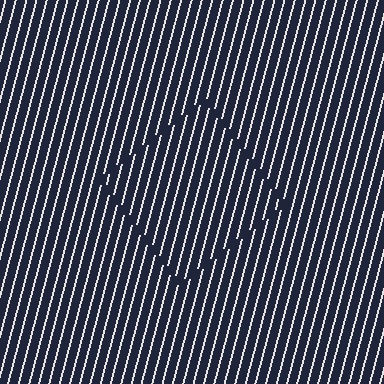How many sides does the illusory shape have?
4 sides — the line-ends trace a square.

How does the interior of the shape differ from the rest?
The interior of the shape contains the same grating, shifted by half a period — the contour is defined by the phase discontinuity where line-ends from the inner and outer gratings abut.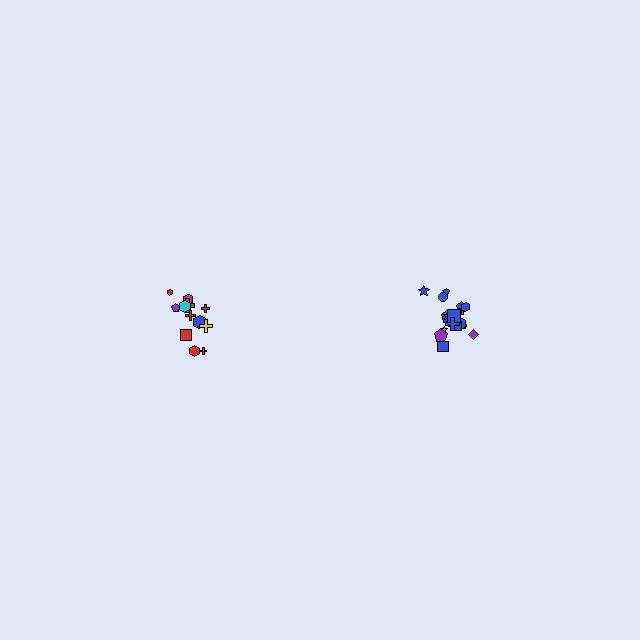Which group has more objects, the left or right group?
The right group.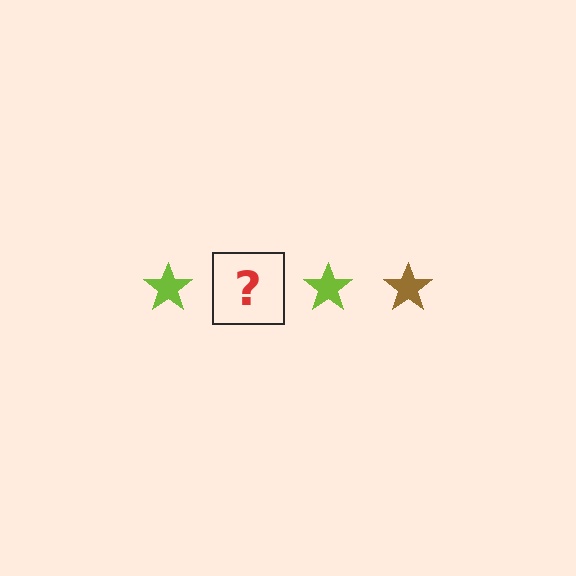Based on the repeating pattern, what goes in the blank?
The blank should be a brown star.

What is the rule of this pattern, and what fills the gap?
The rule is that the pattern cycles through lime, brown stars. The gap should be filled with a brown star.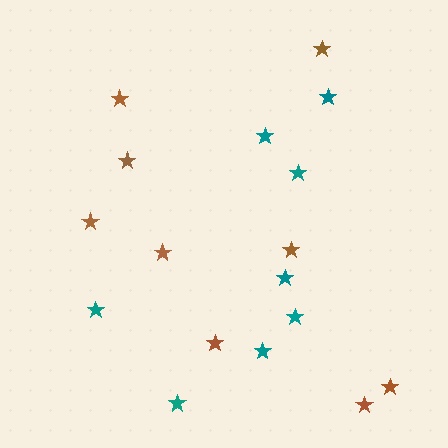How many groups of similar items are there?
There are 2 groups: one group of brown stars (9) and one group of teal stars (8).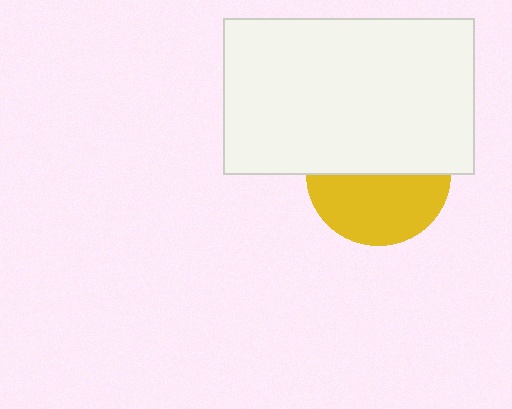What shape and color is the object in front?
The object in front is a white rectangle.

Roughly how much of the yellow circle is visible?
About half of it is visible (roughly 49%).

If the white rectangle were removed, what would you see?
You would see the complete yellow circle.